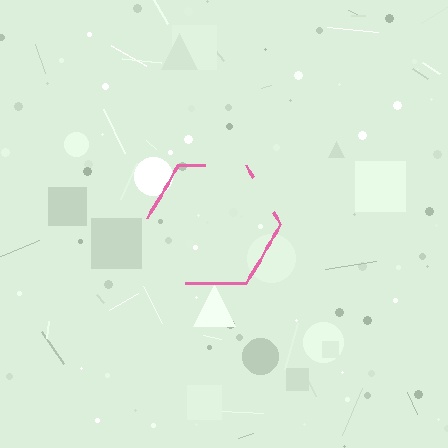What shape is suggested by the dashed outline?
The dashed outline suggests a hexagon.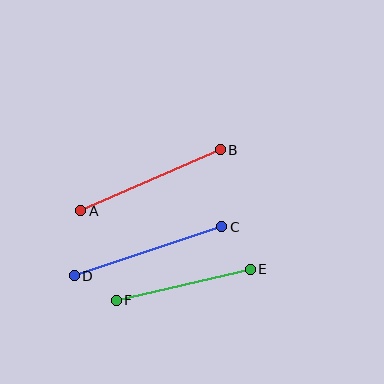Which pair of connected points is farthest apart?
Points C and D are farthest apart.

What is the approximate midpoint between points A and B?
The midpoint is at approximately (150, 180) pixels.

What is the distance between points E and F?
The distance is approximately 138 pixels.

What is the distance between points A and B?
The distance is approximately 152 pixels.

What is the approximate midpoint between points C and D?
The midpoint is at approximately (148, 251) pixels.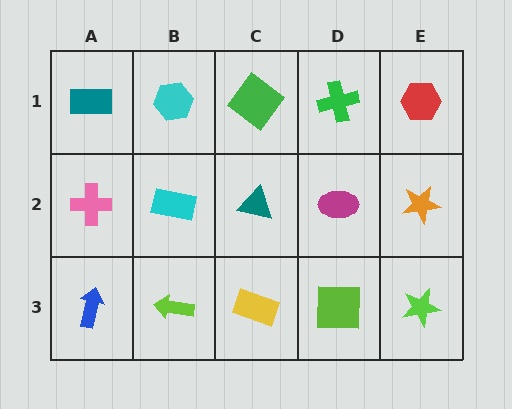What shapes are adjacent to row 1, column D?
A magenta ellipse (row 2, column D), a green diamond (row 1, column C), a red hexagon (row 1, column E).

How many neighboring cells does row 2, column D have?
4.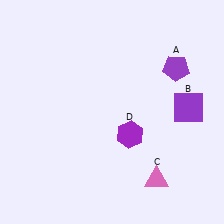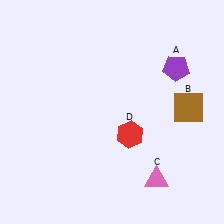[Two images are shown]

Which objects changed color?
B changed from purple to brown. D changed from purple to red.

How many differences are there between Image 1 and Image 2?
There are 2 differences between the two images.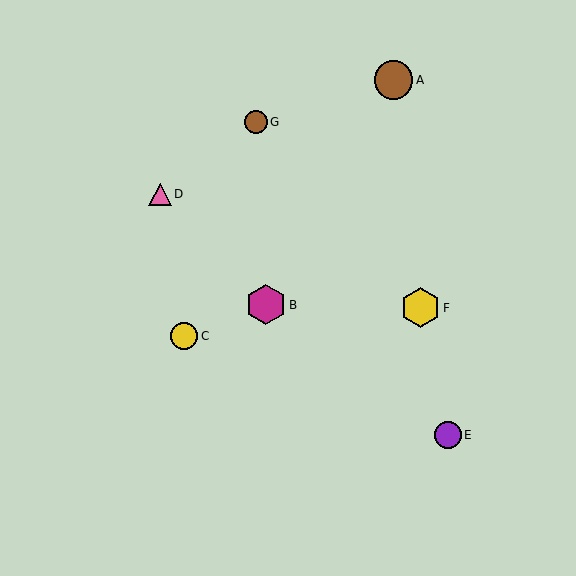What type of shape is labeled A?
Shape A is a brown circle.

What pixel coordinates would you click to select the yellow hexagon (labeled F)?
Click at (420, 308) to select the yellow hexagon F.